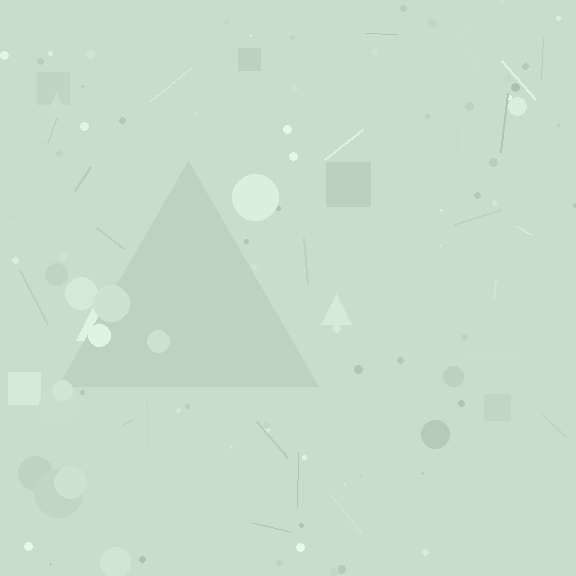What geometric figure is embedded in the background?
A triangle is embedded in the background.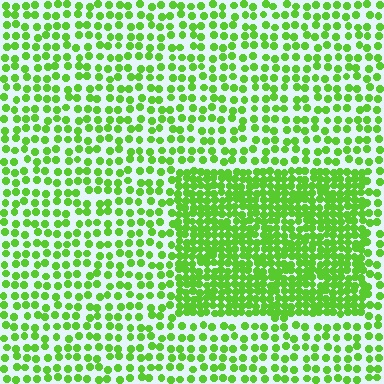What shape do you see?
I see a rectangle.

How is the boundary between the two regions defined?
The boundary is defined by a change in element density (approximately 2.2x ratio). All elements are the same color, size, and shape.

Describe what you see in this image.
The image contains small lime elements arranged at two different densities. A rectangle-shaped region is visible where the elements are more densely packed than the surrounding area.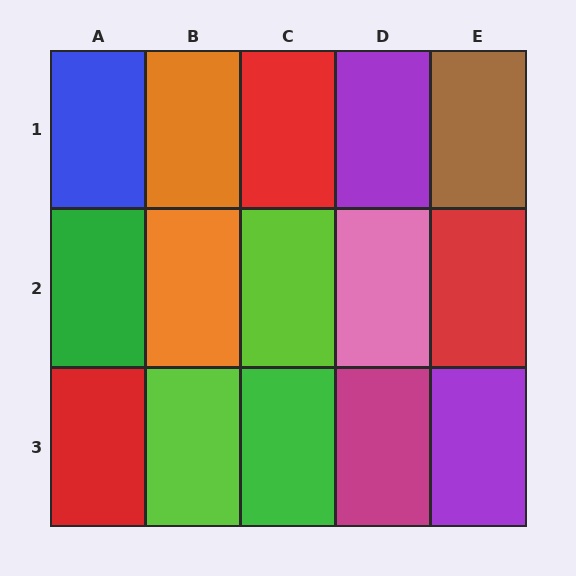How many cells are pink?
1 cell is pink.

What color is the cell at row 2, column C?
Lime.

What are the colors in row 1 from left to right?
Blue, orange, red, purple, brown.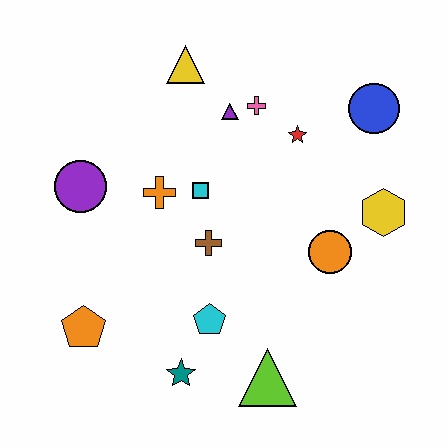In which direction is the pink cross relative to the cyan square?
The pink cross is above the cyan square.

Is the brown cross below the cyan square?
Yes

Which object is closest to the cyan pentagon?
The teal star is closest to the cyan pentagon.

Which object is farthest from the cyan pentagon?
The blue circle is farthest from the cyan pentagon.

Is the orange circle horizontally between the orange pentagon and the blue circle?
Yes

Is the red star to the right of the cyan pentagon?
Yes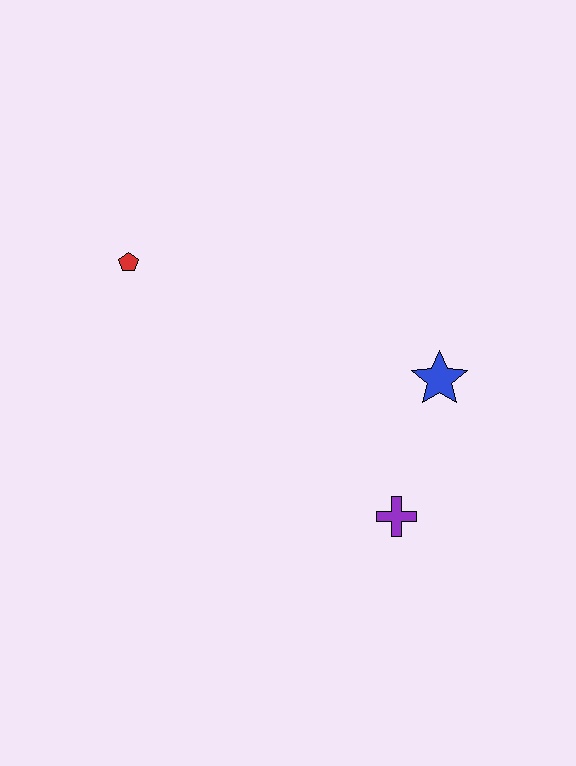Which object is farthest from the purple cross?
The red pentagon is farthest from the purple cross.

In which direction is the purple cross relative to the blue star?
The purple cross is below the blue star.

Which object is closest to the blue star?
The purple cross is closest to the blue star.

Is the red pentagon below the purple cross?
No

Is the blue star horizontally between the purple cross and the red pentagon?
No